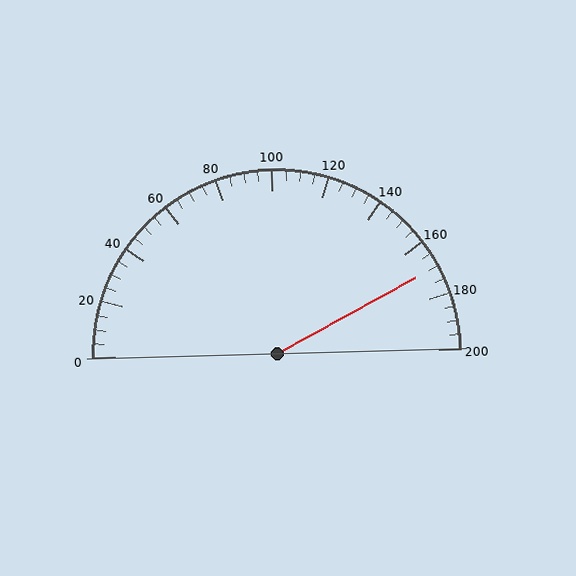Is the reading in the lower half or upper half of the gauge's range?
The reading is in the upper half of the range (0 to 200).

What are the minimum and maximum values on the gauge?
The gauge ranges from 0 to 200.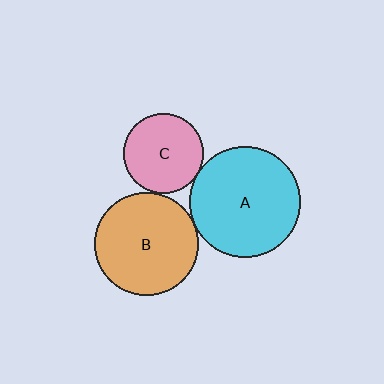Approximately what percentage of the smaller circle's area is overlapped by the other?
Approximately 5%.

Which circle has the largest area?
Circle A (cyan).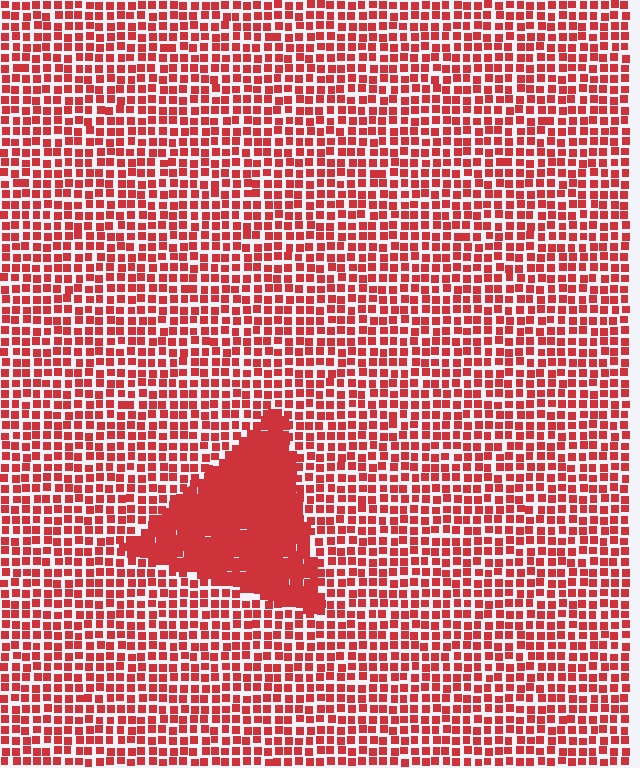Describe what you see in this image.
The image contains small red elements arranged at two different densities. A triangle-shaped region is visible where the elements are more densely packed than the surrounding area.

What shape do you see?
I see a triangle.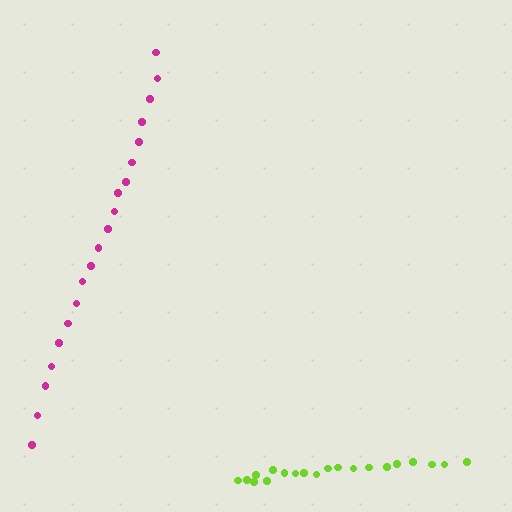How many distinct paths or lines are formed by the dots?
There are 2 distinct paths.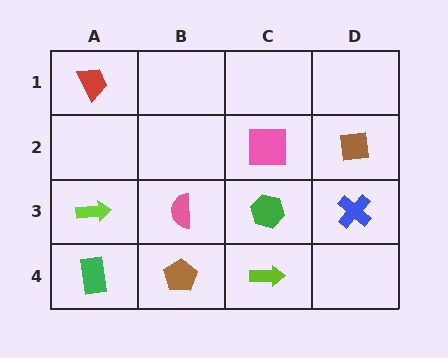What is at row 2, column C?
A pink square.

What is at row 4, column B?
A brown pentagon.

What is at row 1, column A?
A red trapezoid.